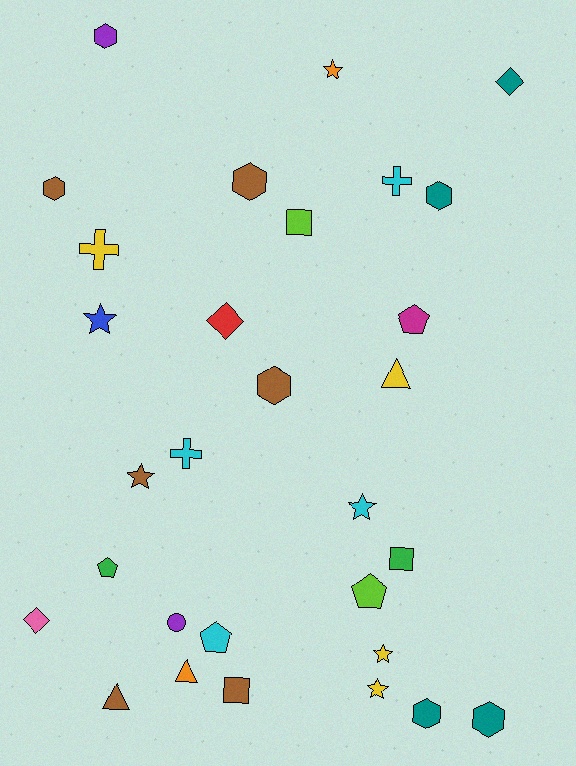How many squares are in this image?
There are 3 squares.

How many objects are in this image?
There are 30 objects.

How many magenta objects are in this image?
There is 1 magenta object.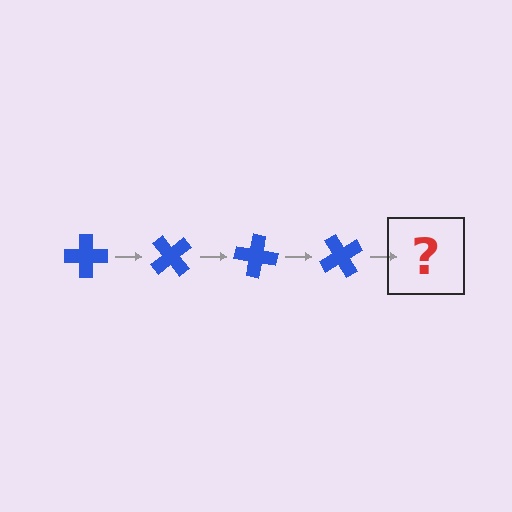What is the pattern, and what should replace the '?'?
The pattern is that the cross rotates 50 degrees each step. The '?' should be a blue cross rotated 200 degrees.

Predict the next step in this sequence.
The next step is a blue cross rotated 200 degrees.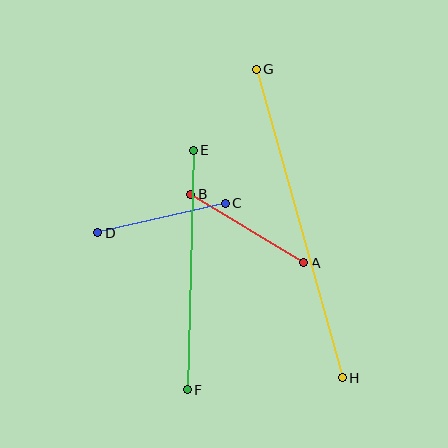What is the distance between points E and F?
The distance is approximately 239 pixels.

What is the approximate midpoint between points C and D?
The midpoint is at approximately (161, 218) pixels.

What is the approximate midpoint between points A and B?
The midpoint is at approximately (247, 229) pixels.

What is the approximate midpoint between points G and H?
The midpoint is at approximately (299, 223) pixels.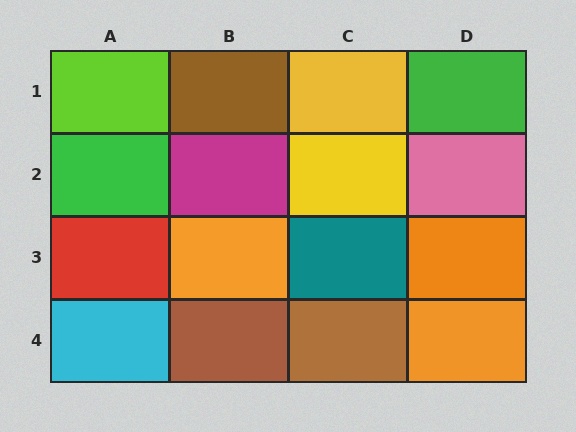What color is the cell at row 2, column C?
Yellow.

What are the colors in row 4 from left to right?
Cyan, brown, brown, orange.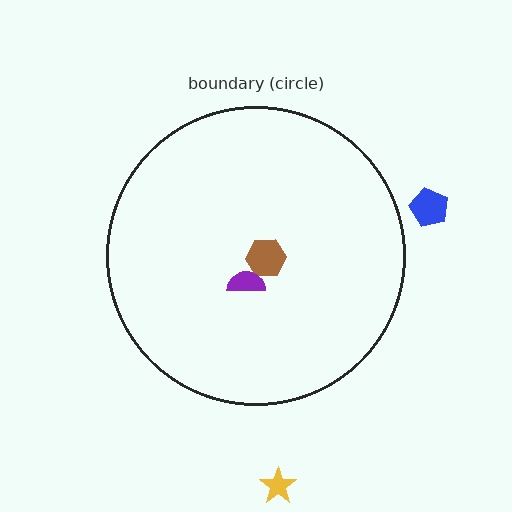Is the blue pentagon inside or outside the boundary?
Outside.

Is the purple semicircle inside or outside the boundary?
Inside.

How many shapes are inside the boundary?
2 inside, 2 outside.